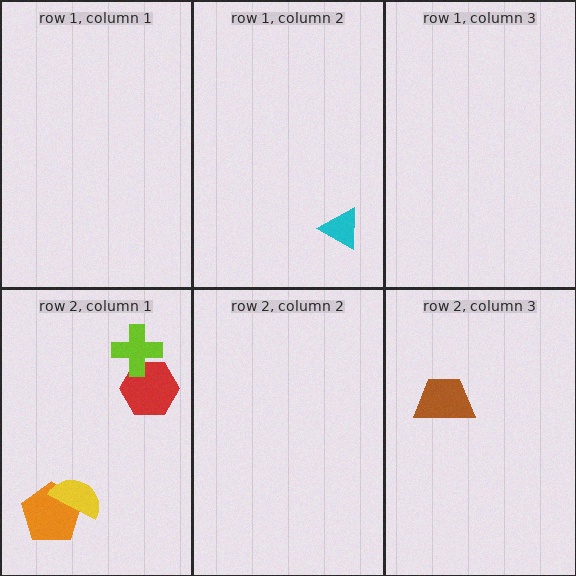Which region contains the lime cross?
The row 2, column 1 region.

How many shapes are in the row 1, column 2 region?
1.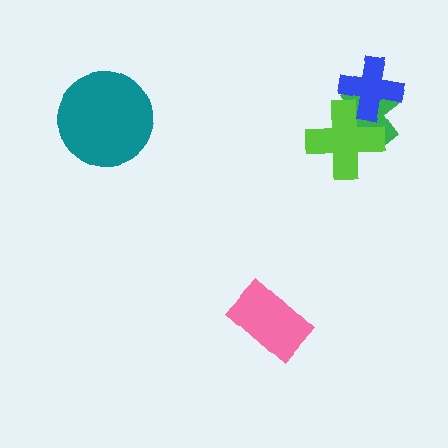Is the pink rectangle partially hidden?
No, no other shape covers it.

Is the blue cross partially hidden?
Yes, it is partially covered by another shape.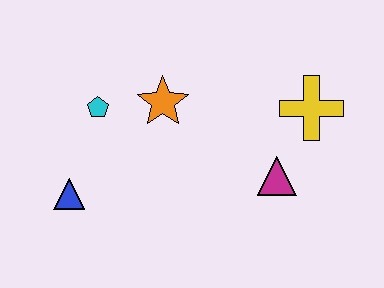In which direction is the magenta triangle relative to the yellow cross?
The magenta triangle is below the yellow cross.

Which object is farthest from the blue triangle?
The yellow cross is farthest from the blue triangle.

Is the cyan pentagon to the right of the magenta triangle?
No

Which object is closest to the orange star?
The cyan pentagon is closest to the orange star.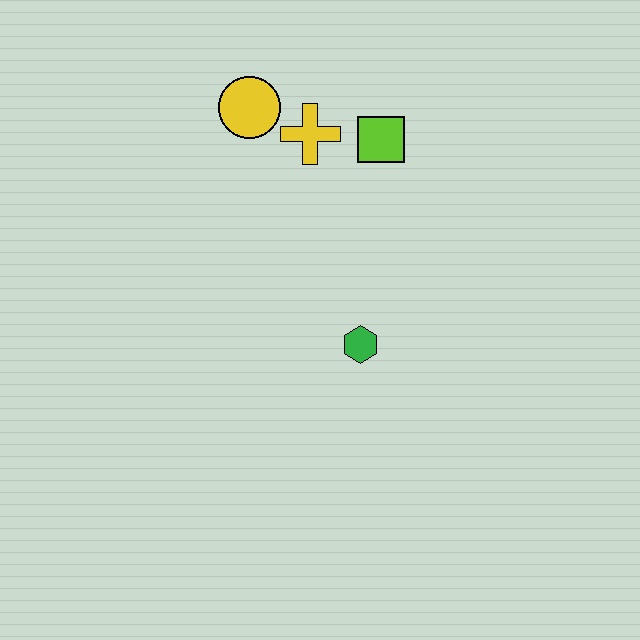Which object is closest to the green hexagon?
The lime square is closest to the green hexagon.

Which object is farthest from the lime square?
The green hexagon is farthest from the lime square.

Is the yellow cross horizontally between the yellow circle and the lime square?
Yes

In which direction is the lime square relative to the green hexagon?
The lime square is above the green hexagon.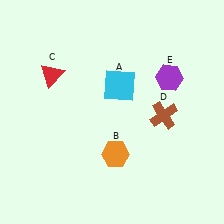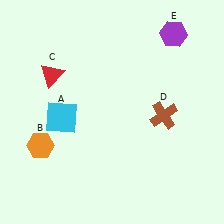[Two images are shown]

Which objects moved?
The objects that moved are: the cyan square (A), the orange hexagon (B), the purple hexagon (E).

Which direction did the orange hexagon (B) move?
The orange hexagon (B) moved left.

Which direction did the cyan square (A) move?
The cyan square (A) moved left.